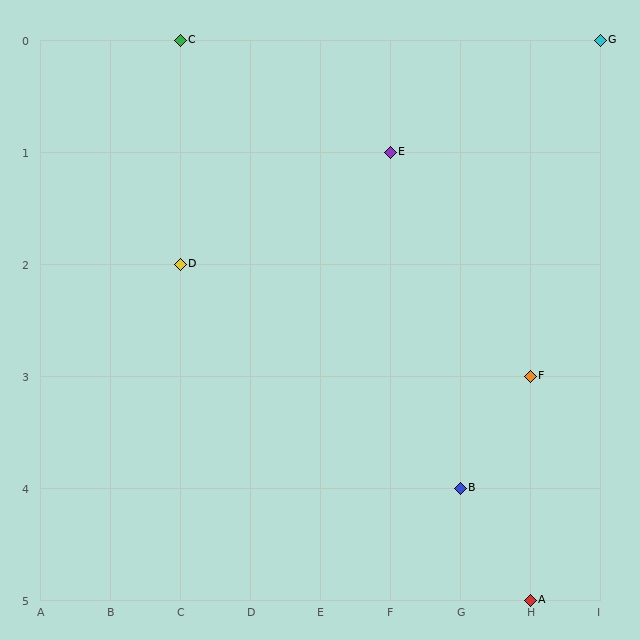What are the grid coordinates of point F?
Point F is at grid coordinates (H, 3).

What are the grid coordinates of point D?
Point D is at grid coordinates (C, 2).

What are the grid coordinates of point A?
Point A is at grid coordinates (H, 5).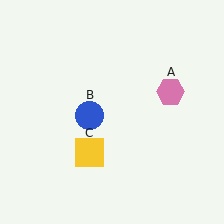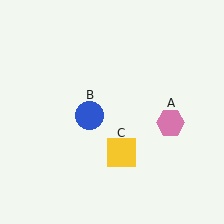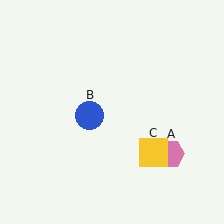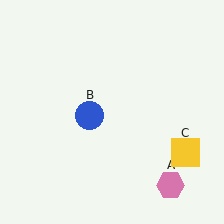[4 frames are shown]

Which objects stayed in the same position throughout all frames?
Blue circle (object B) remained stationary.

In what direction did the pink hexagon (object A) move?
The pink hexagon (object A) moved down.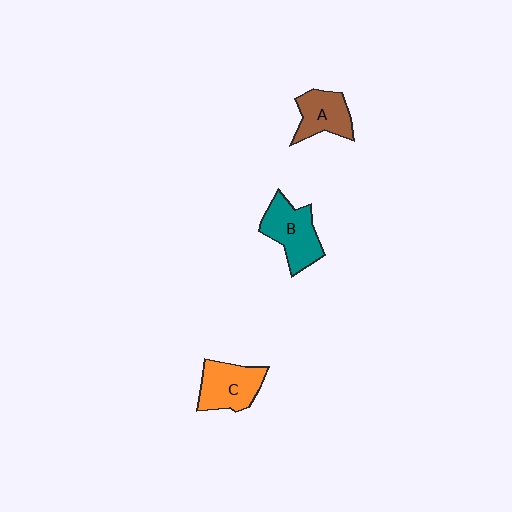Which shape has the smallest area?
Shape A (brown).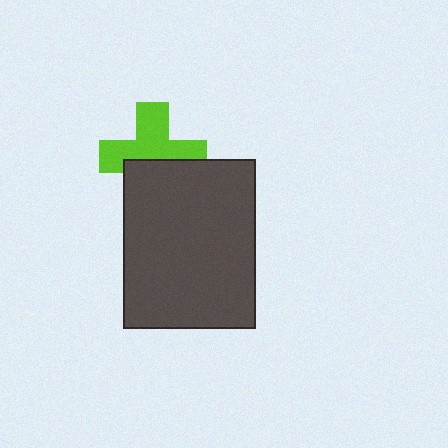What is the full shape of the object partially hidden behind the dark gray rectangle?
The partially hidden object is a lime cross.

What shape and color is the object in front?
The object in front is a dark gray rectangle.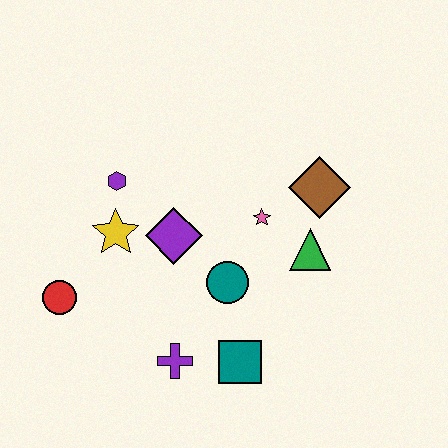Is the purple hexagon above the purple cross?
Yes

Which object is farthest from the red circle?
The brown diamond is farthest from the red circle.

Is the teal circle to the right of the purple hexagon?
Yes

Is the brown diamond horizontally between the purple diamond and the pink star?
No